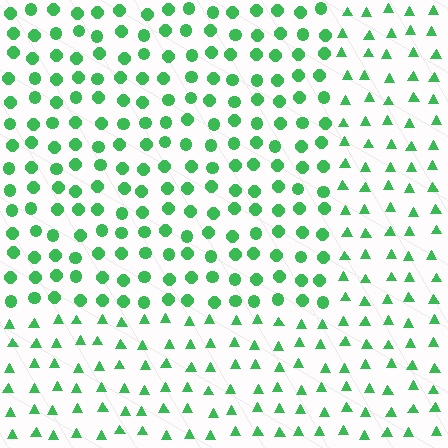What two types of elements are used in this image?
The image uses circles inside the rectangle region and triangles outside it.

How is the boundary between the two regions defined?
The boundary is defined by a change in element shape: circles inside vs. triangles outside. All elements share the same color and spacing.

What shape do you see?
I see a rectangle.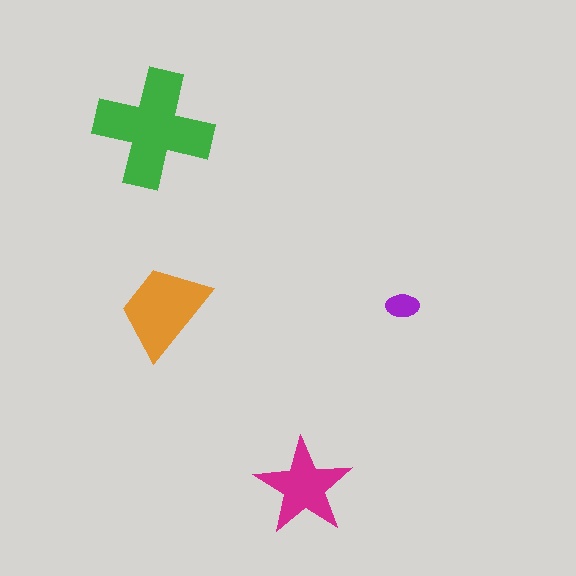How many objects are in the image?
There are 4 objects in the image.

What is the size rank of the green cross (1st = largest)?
1st.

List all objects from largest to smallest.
The green cross, the orange trapezoid, the magenta star, the purple ellipse.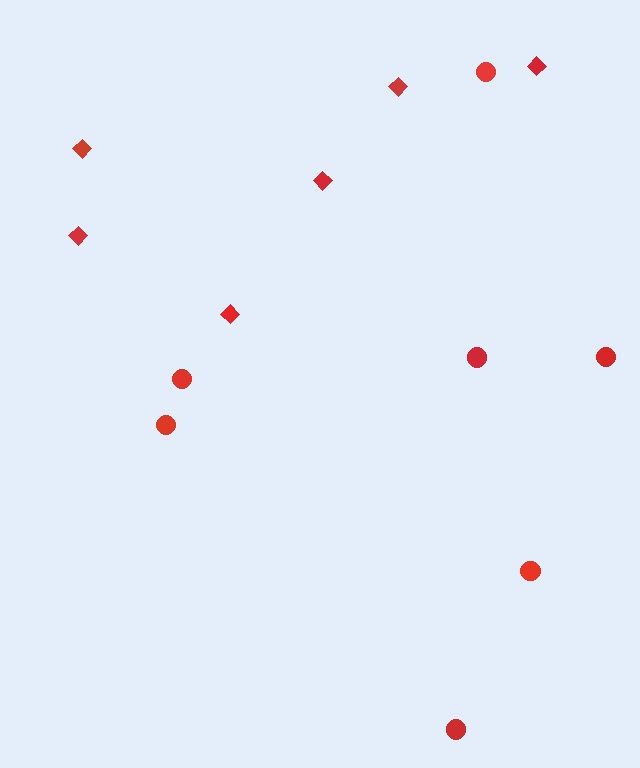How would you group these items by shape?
There are 2 groups: one group of diamonds (6) and one group of circles (7).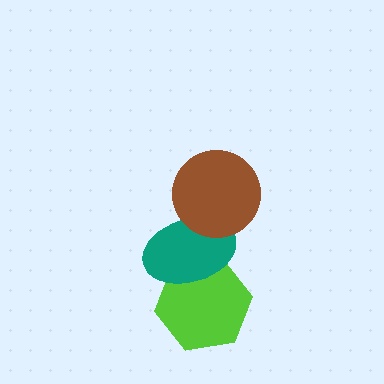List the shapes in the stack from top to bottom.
From top to bottom: the brown circle, the teal ellipse, the lime hexagon.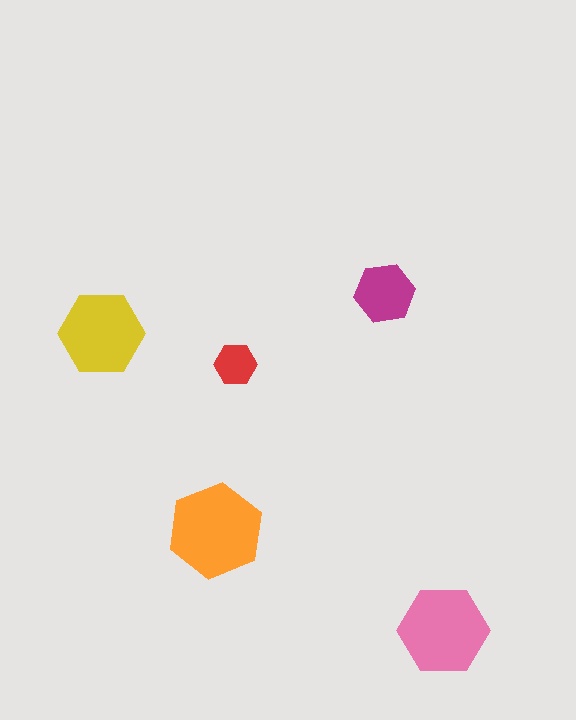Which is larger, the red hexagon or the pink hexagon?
The pink one.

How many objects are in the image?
There are 5 objects in the image.